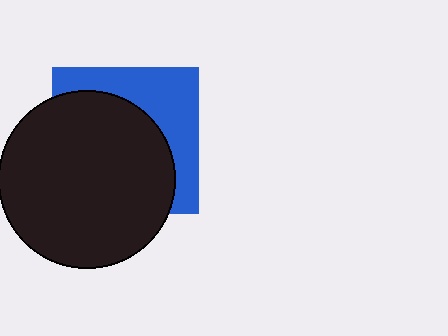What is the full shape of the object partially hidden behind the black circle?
The partially hidden object is a blue square.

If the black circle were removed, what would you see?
You would see the complete blue square.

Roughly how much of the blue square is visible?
A small part of it is visible (roughly 38%).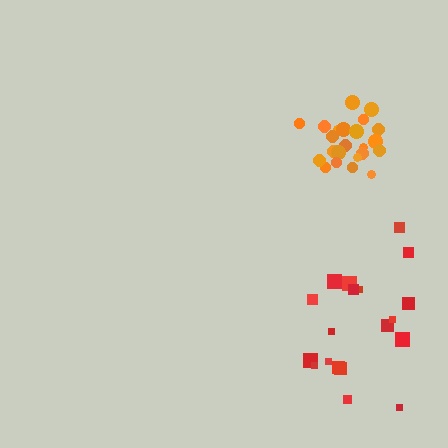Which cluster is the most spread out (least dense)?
Red.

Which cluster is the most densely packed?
Orange.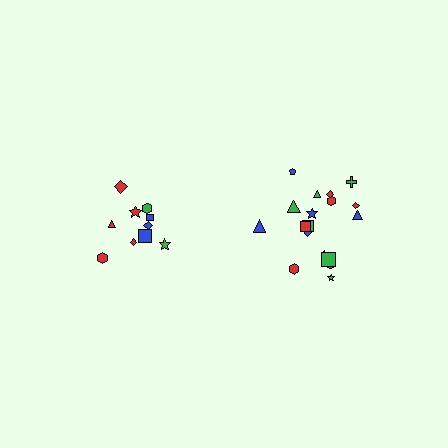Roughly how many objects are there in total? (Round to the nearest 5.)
Roughly 30 objects in total.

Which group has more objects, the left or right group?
The right group.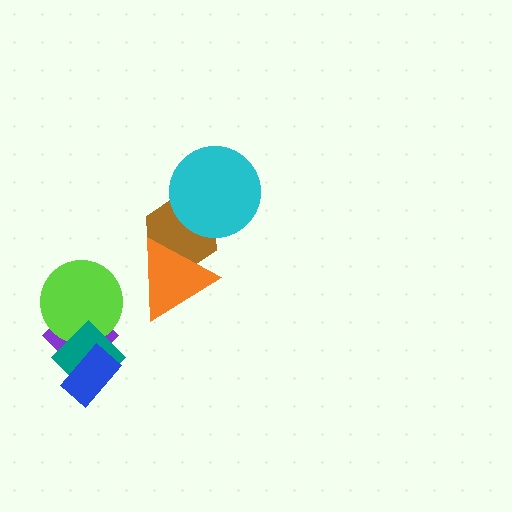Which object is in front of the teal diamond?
The blue rectangle is in front of the teal diamond.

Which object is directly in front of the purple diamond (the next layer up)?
The lime circle is directly in front of the purple diamond.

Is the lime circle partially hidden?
Yes, it is partially covered by another shape.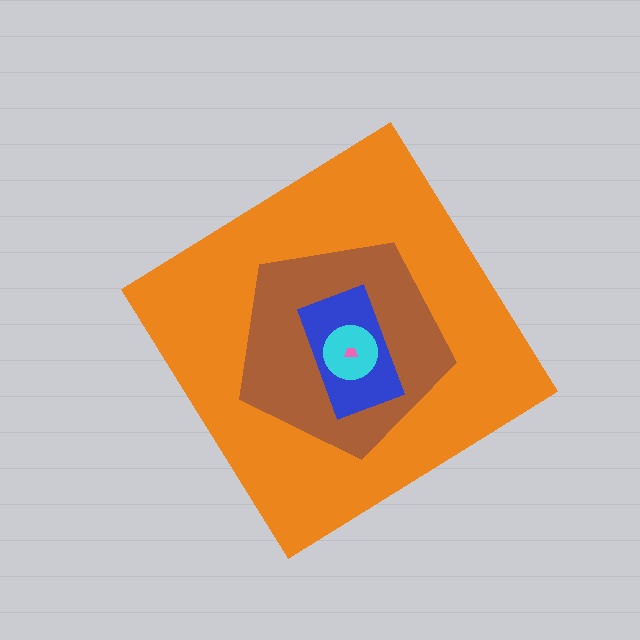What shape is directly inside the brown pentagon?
The blue rectangle.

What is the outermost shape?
The orange diamond.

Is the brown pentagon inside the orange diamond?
Yes.